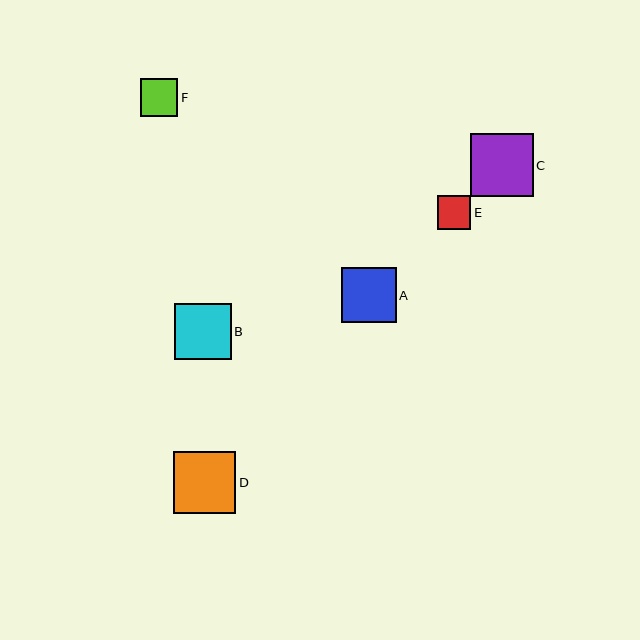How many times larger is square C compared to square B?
Square C is approximately 1.1 times the size of square B.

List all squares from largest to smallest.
From largest to smallest: C, D, B, A, F, E.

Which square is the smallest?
Square E is the smallest with a size of approximately 34 pixels.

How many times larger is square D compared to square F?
Square D is approximately 1.6 times the size of square F.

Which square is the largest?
Square C is the largest with a size of approximately 63 pixels.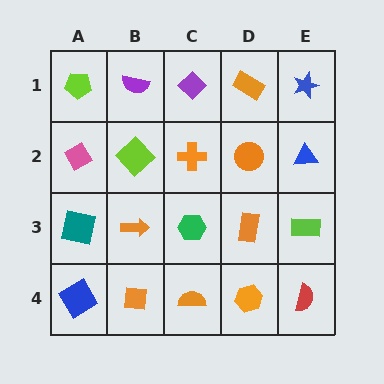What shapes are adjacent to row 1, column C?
An orange cross (row 2, column C), a purple semicircle (row 1, column B), an orange rectangle (row 1, column D).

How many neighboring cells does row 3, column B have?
4.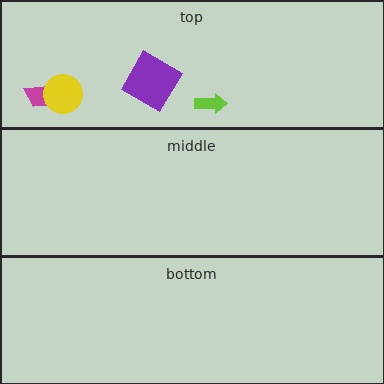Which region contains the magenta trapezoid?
The top region.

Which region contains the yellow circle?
The top region.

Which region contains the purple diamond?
The top region.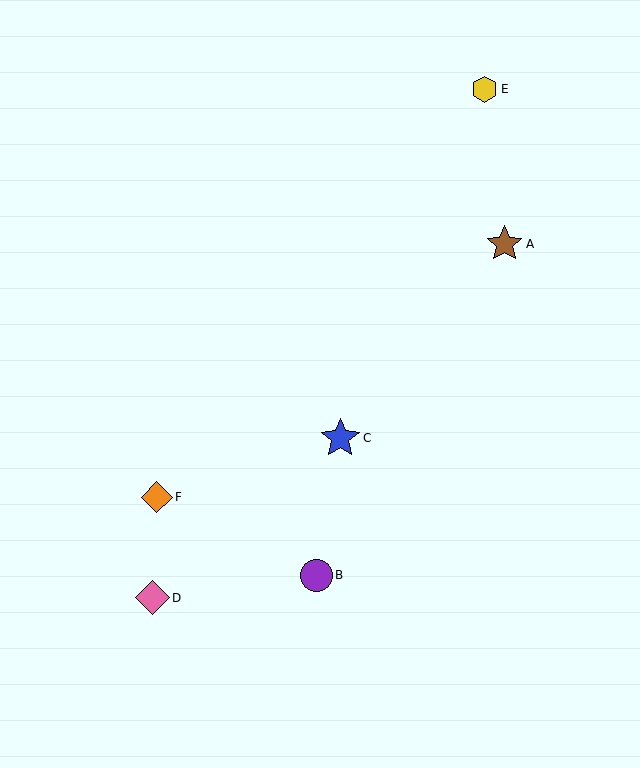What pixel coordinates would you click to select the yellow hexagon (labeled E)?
Click at (485, 89) to select the yellow hexagon E.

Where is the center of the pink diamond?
The center of the pink diamond is at (152, 598).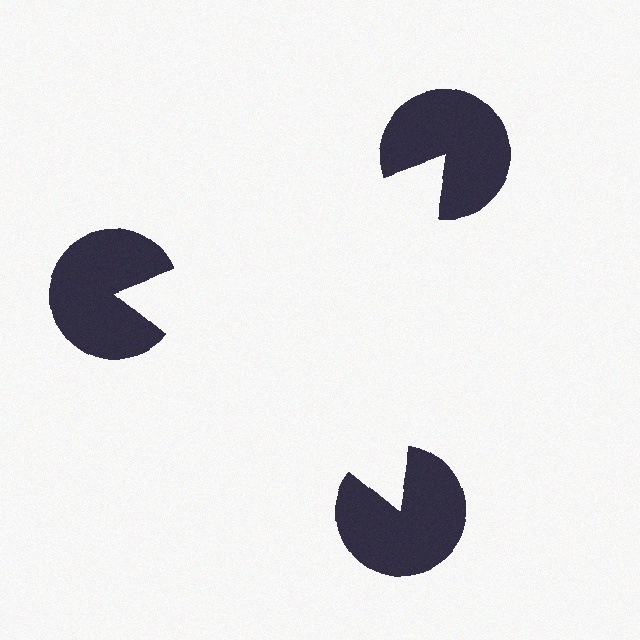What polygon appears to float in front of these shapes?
An illusory triangle — its edges are inferred from the aligned wedge cuts in the pac-man discs, not physically drawn.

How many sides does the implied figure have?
3 sides.